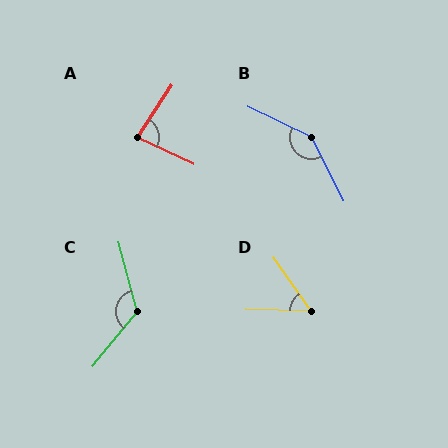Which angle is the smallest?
D, at approximately 54 degrees.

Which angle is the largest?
B, at approximately 142 degrees.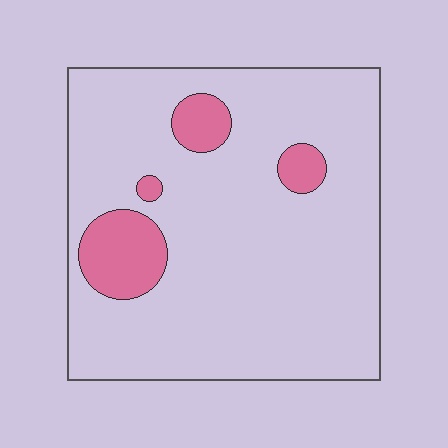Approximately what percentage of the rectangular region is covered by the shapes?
Approximately 10%.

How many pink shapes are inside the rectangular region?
4.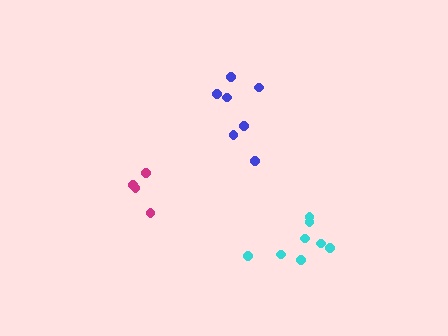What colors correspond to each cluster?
The clusters are colored: blue, magenta, cyan.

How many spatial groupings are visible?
There are 3 spatial groupings.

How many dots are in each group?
Group 1: 7 dots, Group 2: 5 dots, Group 3: 8 dots (20 total).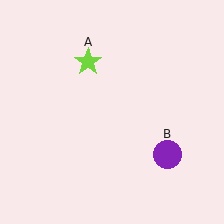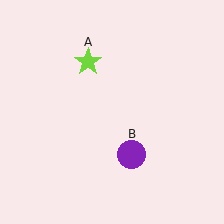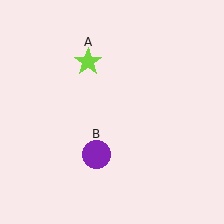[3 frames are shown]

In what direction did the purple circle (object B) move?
The purple circle (object B) moved left.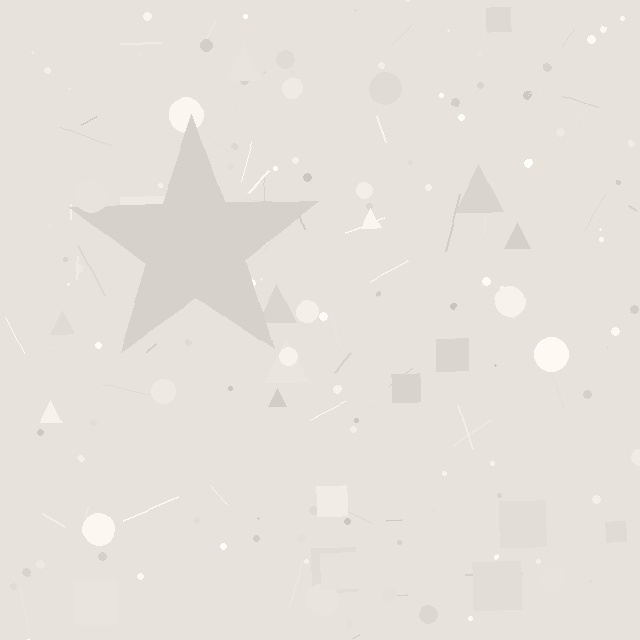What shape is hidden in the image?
A star is hidden in the image.